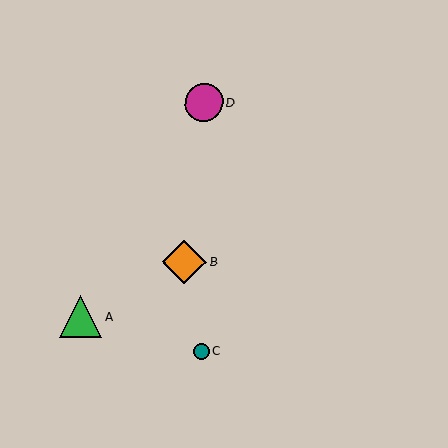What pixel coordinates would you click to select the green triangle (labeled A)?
Click at (81, 317) to select the green triangle A.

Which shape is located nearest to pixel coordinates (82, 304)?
The green triangle (labeled A) at (81, 317) is nearest to that location.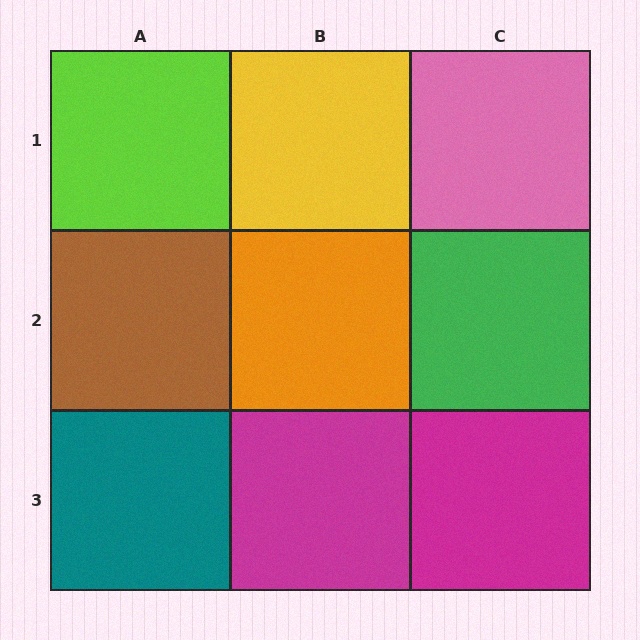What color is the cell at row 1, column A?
Lime.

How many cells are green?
1 cell is green.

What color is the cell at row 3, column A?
Teal.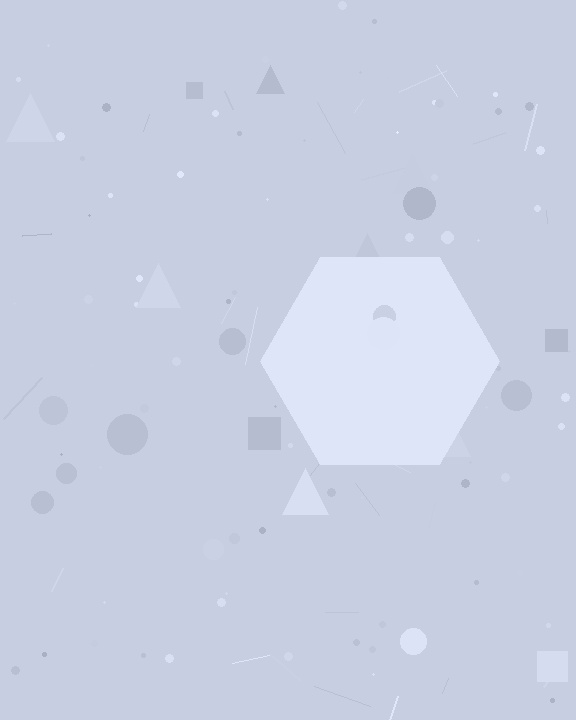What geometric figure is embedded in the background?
A hexagon is embedded in the background.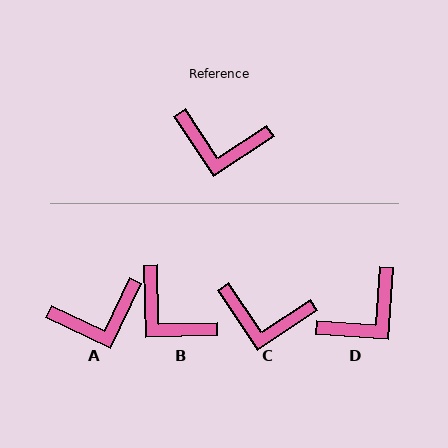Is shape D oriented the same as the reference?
No, it is off by about 52 degrees.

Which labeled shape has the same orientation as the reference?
C.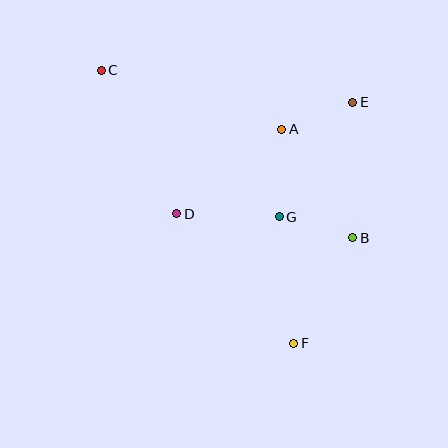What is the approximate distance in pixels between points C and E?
The distance between C and E is approximately 254 pixels.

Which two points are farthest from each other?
Points C and F are farthest from each other.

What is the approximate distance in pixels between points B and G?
The distance between B and G is approximately 76 pixels.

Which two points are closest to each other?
Points A and E are closest to each other.